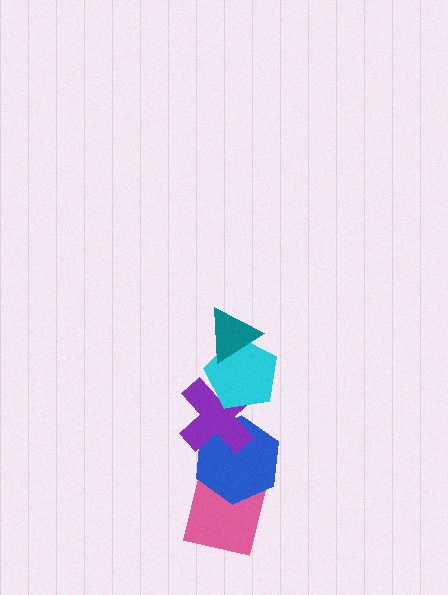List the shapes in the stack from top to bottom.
From top to bottom: the teal triangle, the cyan pentagon, the purple cross, the blue hexagon, the pink square.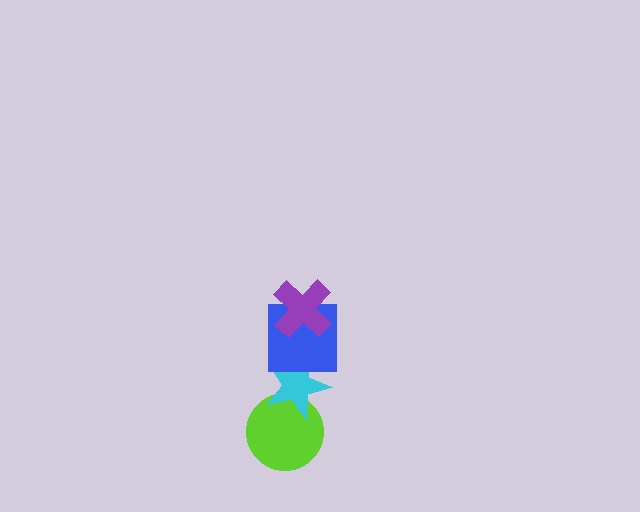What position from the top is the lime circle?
The lime circle is 4th from the top.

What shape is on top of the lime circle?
The cyan star is on top of the lime circle.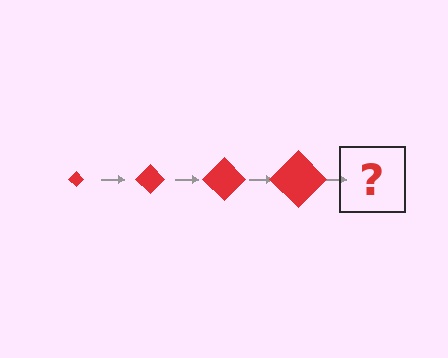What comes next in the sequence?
The next element should be a red diamond, larger than the previous one.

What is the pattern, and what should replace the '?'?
The pattern is that the diamond gets progressively larger each step. The '?' should be a red diamond, larger than the previous one.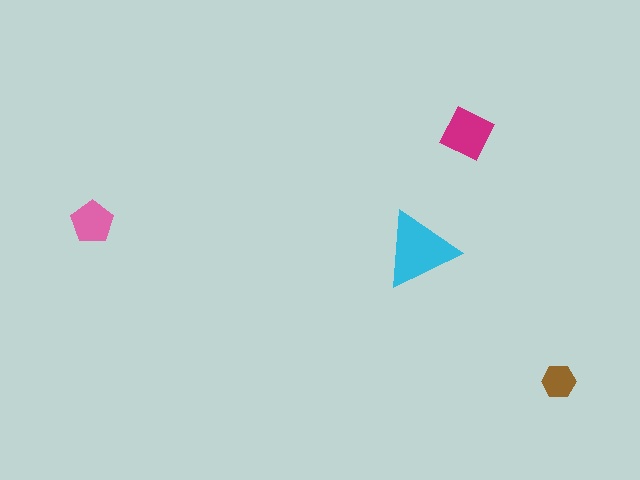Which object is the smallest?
The brown hexagon.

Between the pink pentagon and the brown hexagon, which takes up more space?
The pink pentagon.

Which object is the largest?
The cyan triangle.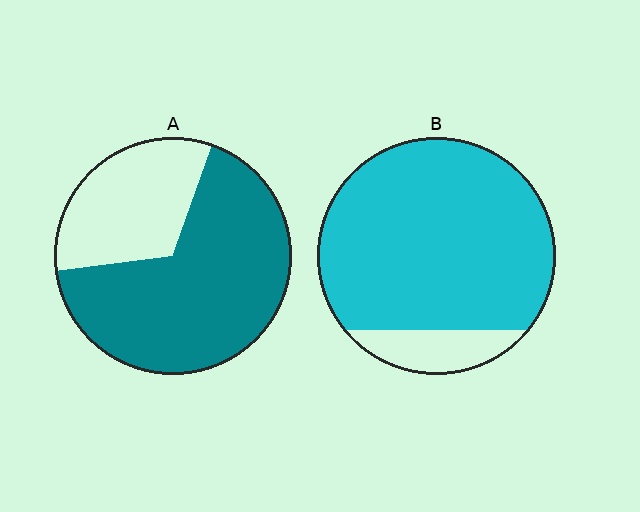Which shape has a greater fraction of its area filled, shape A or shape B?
Shape B.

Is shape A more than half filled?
Yes.